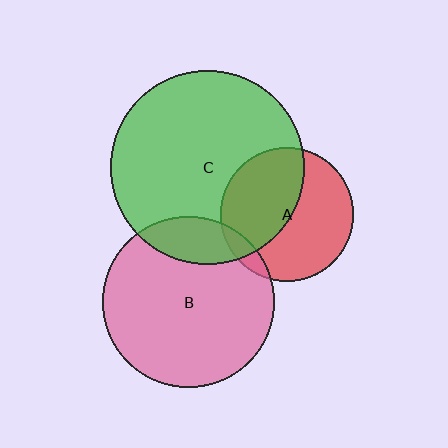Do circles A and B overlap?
Yes.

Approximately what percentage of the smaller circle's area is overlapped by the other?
Approximately 10%.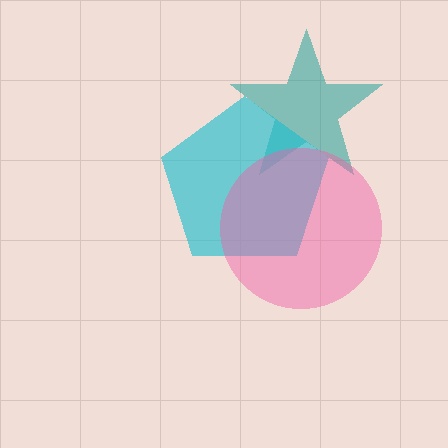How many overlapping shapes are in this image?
There are 3 overlapping shapes in the image.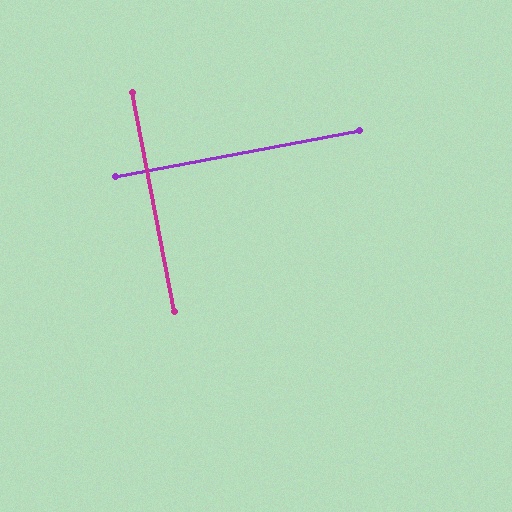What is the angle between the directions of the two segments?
Approximately 90 degrees.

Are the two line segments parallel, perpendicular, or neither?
Perpendicular — they meet at approximately 90°.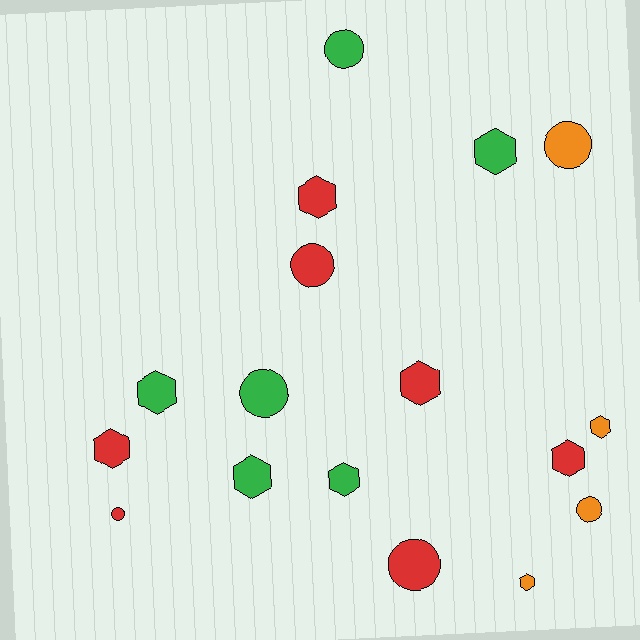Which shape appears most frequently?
Hexagon, with 10 objects.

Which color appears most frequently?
Red, with 7 objects.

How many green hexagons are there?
There are 4 green hexagons.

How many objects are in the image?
There are 17 objects.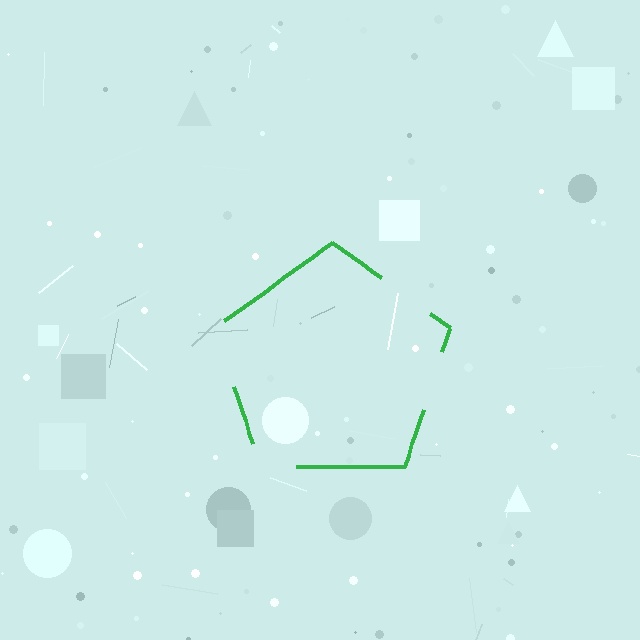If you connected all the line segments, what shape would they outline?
They would outline a pentagon.